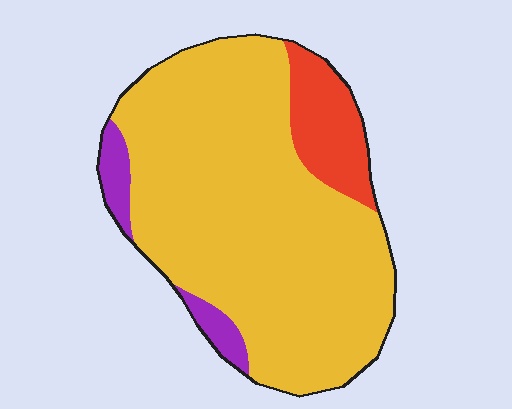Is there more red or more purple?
Red.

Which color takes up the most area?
Yellow, at roughly 80%.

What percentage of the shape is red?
Red covers around 10% of the shape.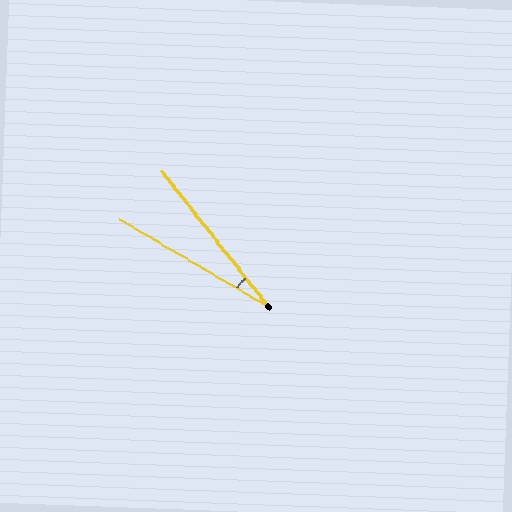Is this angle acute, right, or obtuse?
It is acute.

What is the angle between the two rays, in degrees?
Approximately 21 degrees.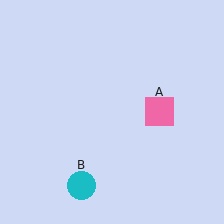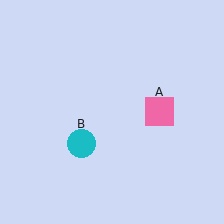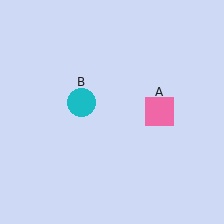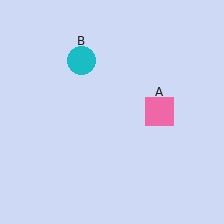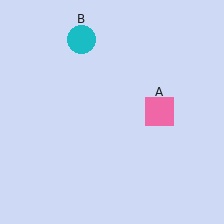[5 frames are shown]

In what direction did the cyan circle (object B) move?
The cyan circle (object B) moved up.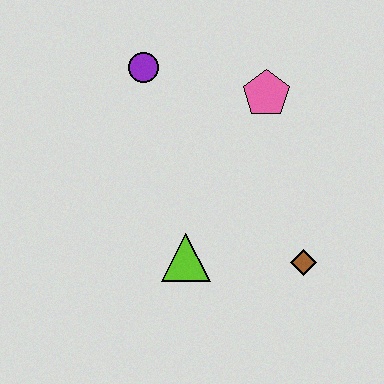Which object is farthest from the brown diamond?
The purple circle is farthest from the brown diamond.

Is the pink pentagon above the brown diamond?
Yes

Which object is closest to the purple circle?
The pink pentagon is closest to the purple circle.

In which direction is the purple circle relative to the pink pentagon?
The purple circle is to the left of the pink pentagon.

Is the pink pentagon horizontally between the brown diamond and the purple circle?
Yes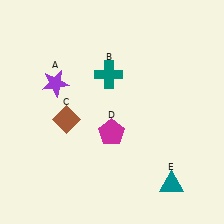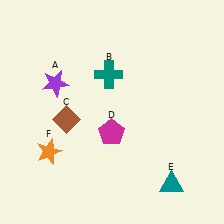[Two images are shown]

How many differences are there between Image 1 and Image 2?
There is 1 difference between the two images.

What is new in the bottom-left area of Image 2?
An orange star (F) was added in the bottom-left area of Image 2.